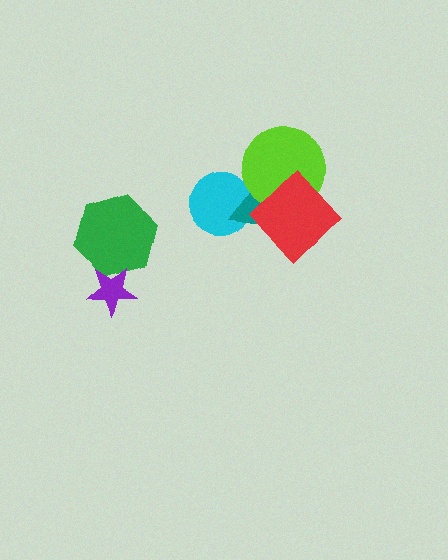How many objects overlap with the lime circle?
2 objects overlap with the lime circle.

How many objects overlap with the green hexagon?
1 object overlaps with the green hexagon.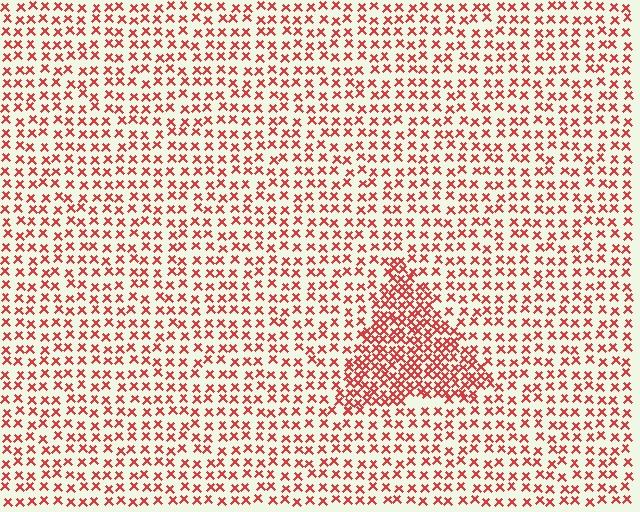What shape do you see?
I see a triangle.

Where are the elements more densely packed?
The elements are more densely packed inside the triangle boundary.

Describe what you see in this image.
The image contains small red elements arranged at two different densities. A triangle-shaped region is visible where the elements are more densely packed than the surrounding area.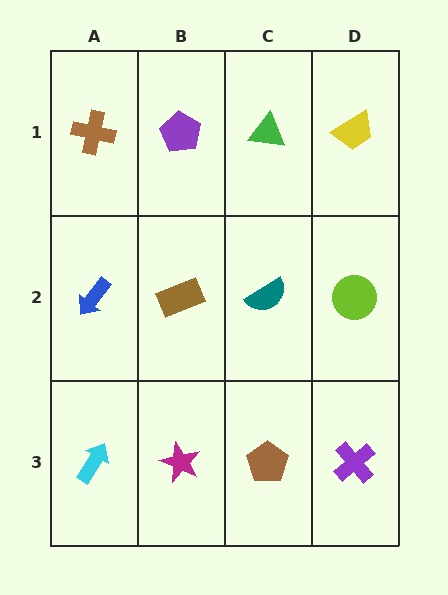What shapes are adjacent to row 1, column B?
A brown rectangle (row 2, column B), a brown cross (row 1, column A), a green triangle (row 1, column C).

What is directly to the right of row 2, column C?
A lime circle.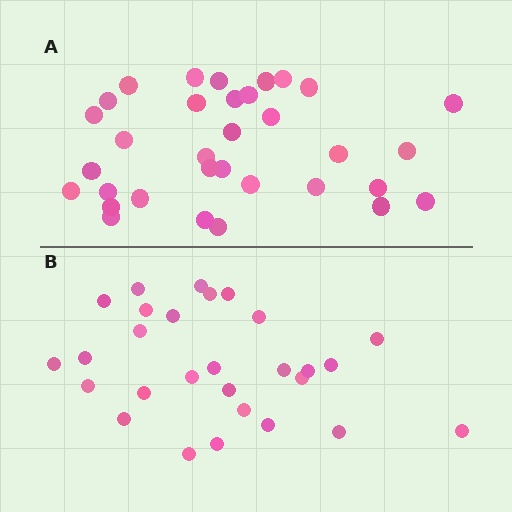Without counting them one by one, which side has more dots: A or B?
Region A (the top region) has more dots.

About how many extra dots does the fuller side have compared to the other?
Region A has about 5 more dots than region B.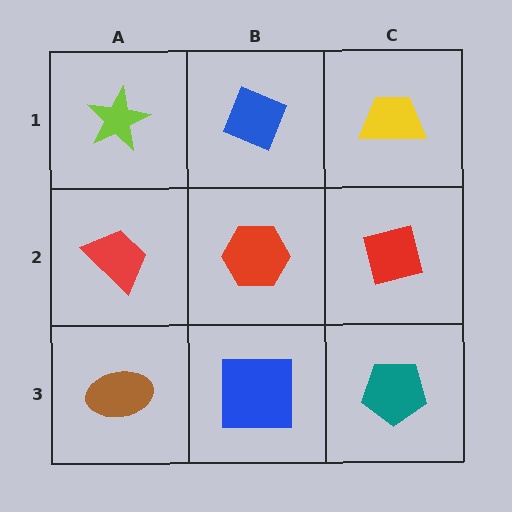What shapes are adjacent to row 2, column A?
A lime star (row 1, column A), a brown ellipse (row 3, column A), a red hexagon (row 2, column B).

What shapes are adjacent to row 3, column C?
A red square (row 2, column C), a blue square (row 3, column B).